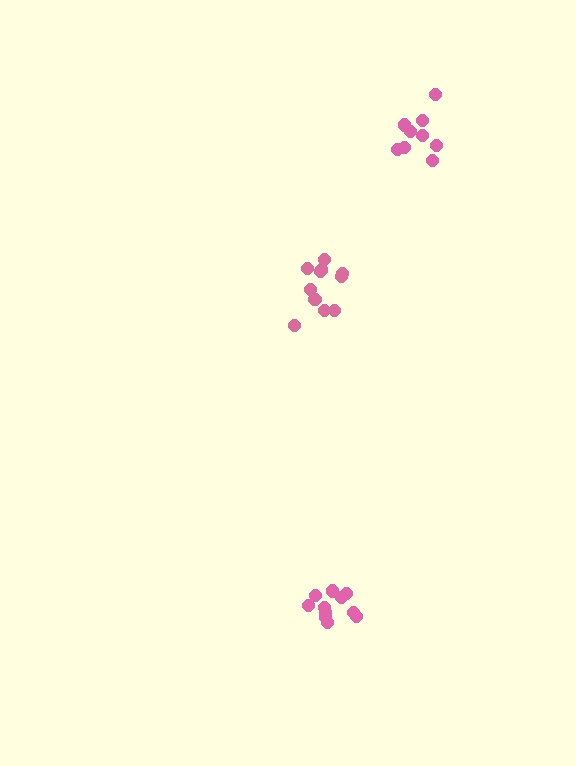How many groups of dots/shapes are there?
There are 3 groups.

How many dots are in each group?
Group 1: 11 dots, Group 2: 9 dots, Group 3: 11 dots (31 total).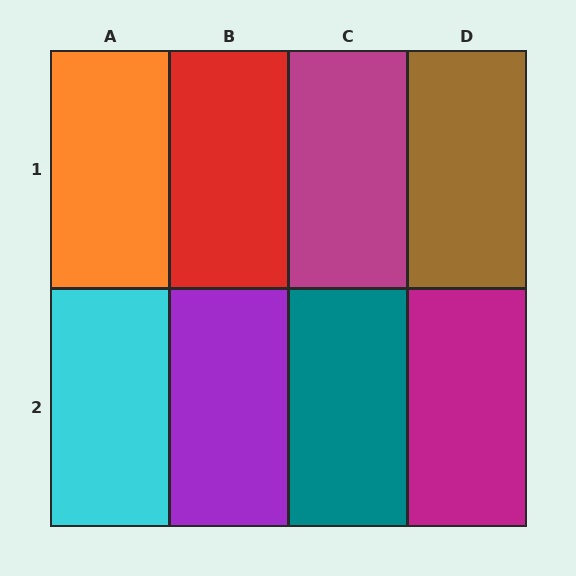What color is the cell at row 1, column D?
Brown.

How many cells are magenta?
2 cells are magenta.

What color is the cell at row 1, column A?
Orange.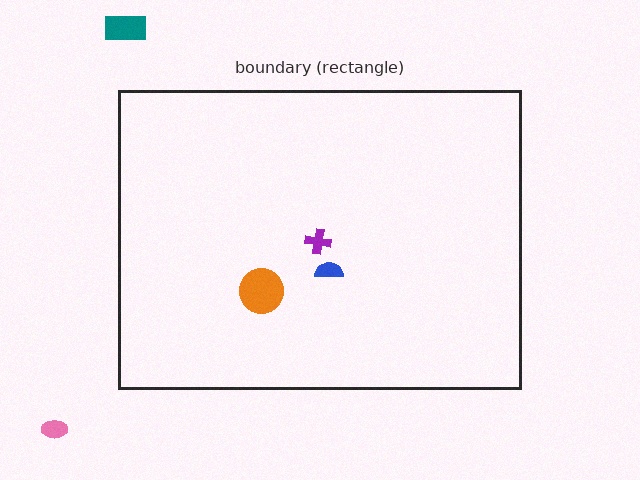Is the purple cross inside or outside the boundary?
Inside.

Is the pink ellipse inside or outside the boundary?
Outside.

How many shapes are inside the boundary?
3 inside, 2 outside.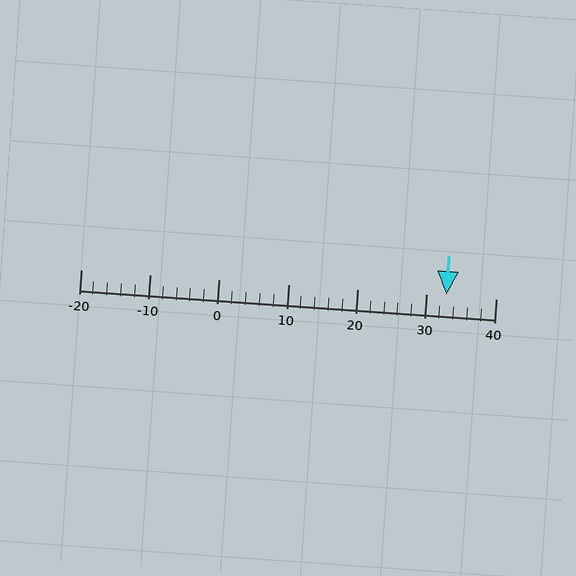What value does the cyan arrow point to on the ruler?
The cyan arrow points to approximately 33.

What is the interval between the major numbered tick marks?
The major tick marks are spaced 10 units apart.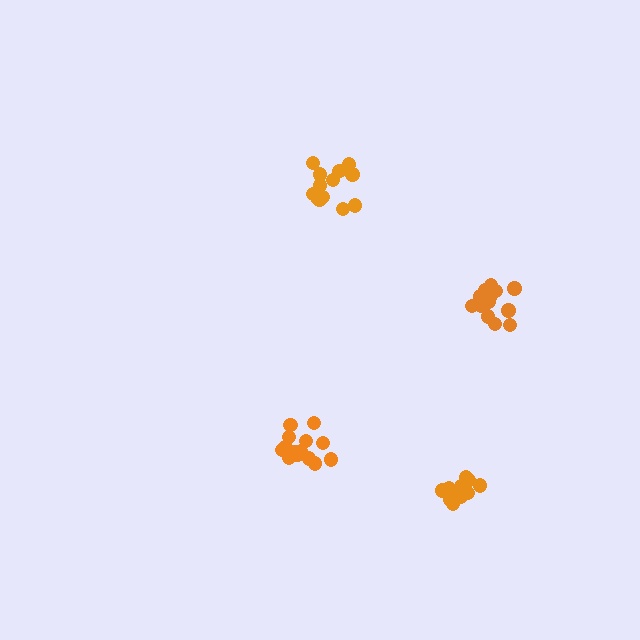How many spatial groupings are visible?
There are 4 spatial groupings.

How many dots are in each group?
Group 1: 13 dots, Group 2: 15 dots, Group 3: 14 dots, Group 4: 13 dots (55 total).